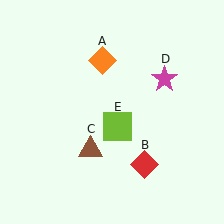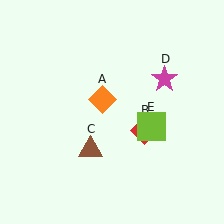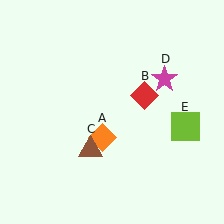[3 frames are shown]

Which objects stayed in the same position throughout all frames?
Brown triangle (object C) and magenta star (object D) remained stationary.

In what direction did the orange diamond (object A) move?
The orange diamond (object A) moved down.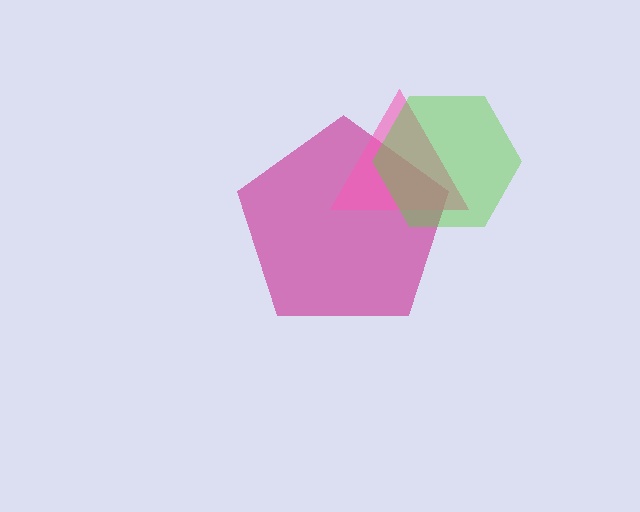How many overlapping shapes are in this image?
There are 3 overlapping shapes in the image.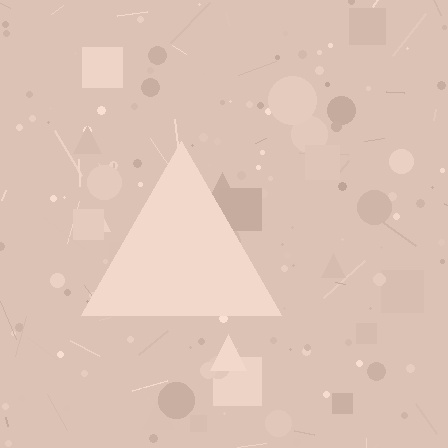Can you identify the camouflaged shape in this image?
The camouflaged shape is a triangle.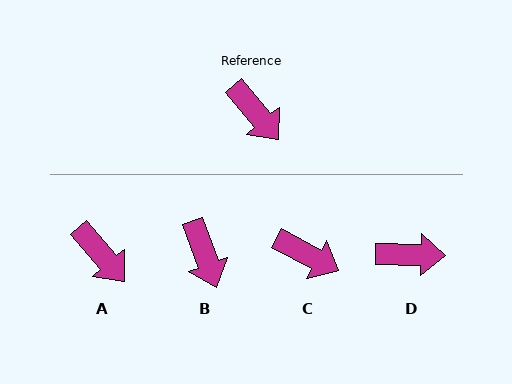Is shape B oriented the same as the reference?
No, it is off by about 20 degrees.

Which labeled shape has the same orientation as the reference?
A.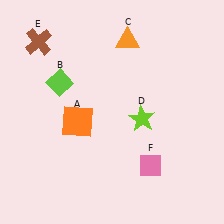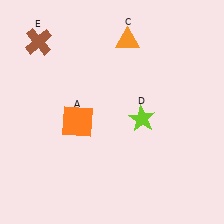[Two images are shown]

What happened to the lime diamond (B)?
The lime diamond (B) was removed in Image 2. It was in the top-left area of Image 1.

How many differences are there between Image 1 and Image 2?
There are 2 differences between the two images.